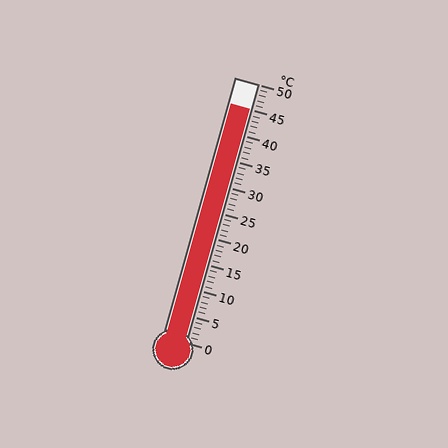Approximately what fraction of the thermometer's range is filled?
The thermometer is filled to approximately 90% of its range.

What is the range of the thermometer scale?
The thermometer scale ranges from 0°C to 50°C.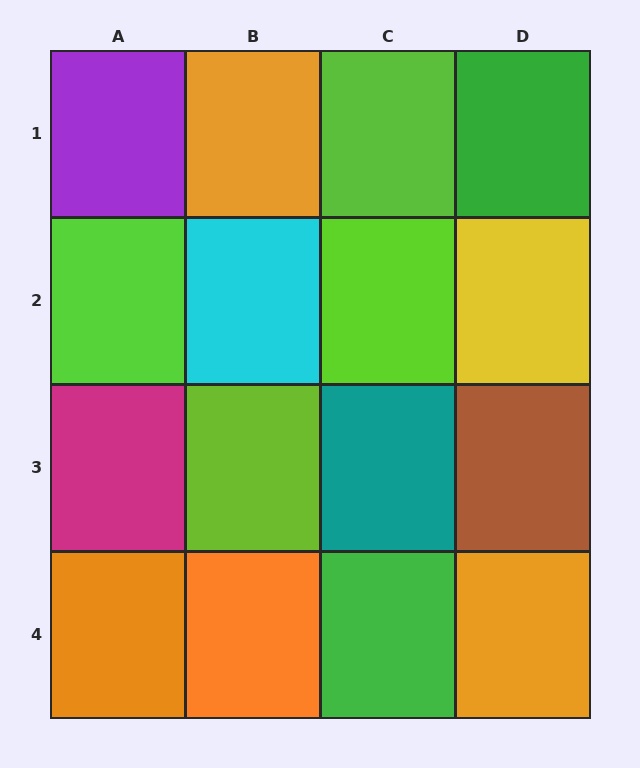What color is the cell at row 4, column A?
Orange.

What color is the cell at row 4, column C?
Green.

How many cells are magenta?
1 cell is magenta.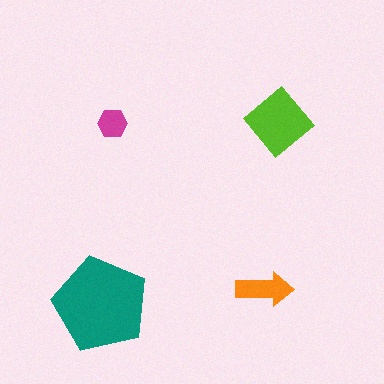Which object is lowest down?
The teal pentagon is bottommost.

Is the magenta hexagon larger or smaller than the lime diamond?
Smaller.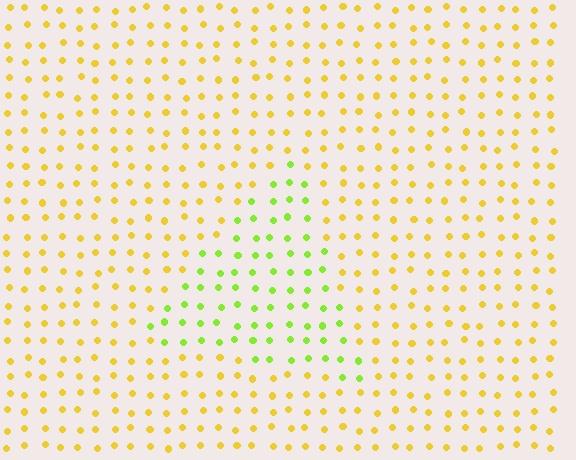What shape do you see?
I see a triangle.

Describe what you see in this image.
The image is filled with small yellow elements in a uniform arrangement. A triangle-shaped region is visible where the elements are tinted to a slightly different hue, forming a subtle color boundary.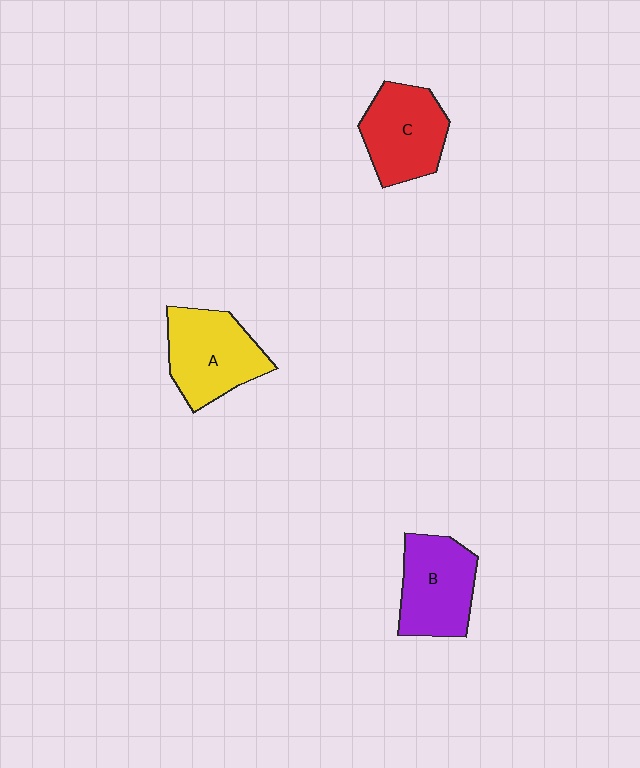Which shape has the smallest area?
Shape C (red).